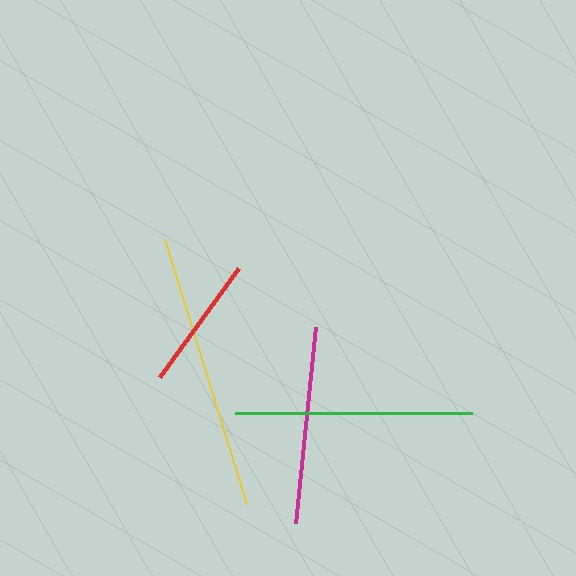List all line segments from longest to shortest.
From longest to shortest: yellow, green, magenta, red.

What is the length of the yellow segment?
The yellow segment is approximately 278 pixels long.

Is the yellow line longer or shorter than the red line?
The yellow line is longer than the red line.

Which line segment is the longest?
The yellow line is the longest at approximately 278 pixels.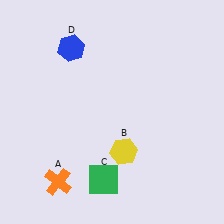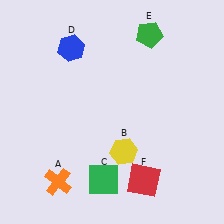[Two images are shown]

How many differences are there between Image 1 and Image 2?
There are 2 differences between the two images.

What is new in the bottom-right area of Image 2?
A red square (F) was added in the bottom-right area of Image 2.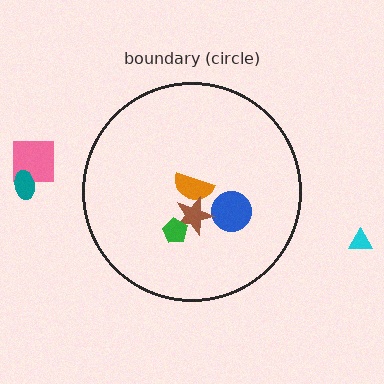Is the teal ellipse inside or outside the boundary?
Outside.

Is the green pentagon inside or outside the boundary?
Inside.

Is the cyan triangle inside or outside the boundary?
Outside.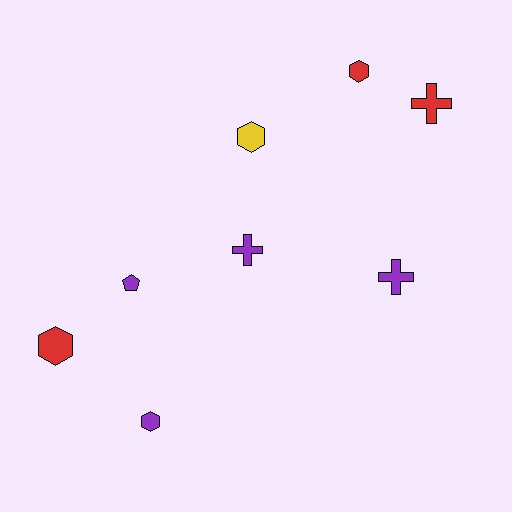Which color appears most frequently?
Purple, with 4 objects.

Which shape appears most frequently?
Hexagon, with 4 objects.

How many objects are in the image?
There are 8 objects.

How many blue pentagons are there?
There are no blue pentagons.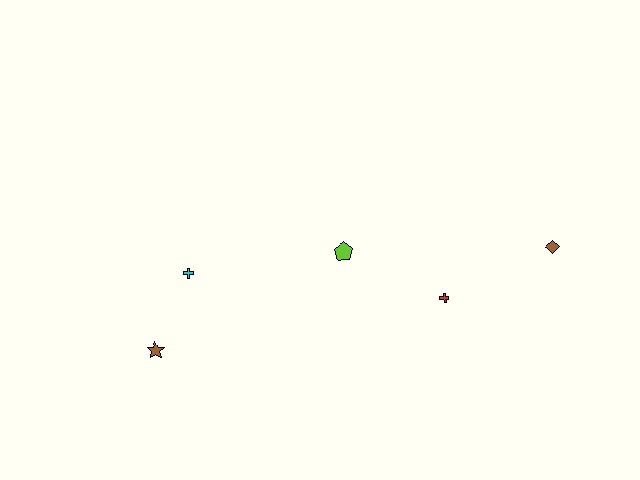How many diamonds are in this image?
There is 1 diamond.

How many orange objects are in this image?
There are no orange objects.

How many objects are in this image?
There are 5 objects.